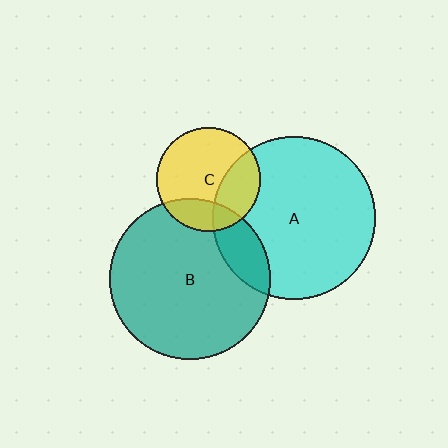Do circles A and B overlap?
Yes.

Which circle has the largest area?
Circle A (cyan).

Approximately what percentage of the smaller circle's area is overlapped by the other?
Approximately 15%.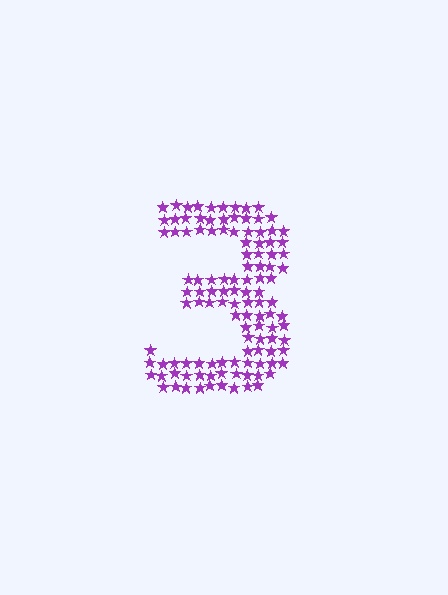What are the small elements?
The small elements are stars.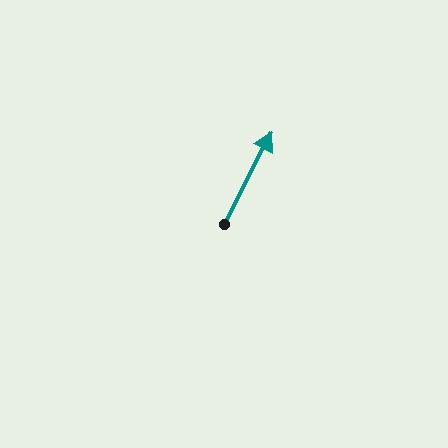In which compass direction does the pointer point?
Northeast.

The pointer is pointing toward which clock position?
Roughly 1 o'clock.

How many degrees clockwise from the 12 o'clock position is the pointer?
Approximately 27 degrees.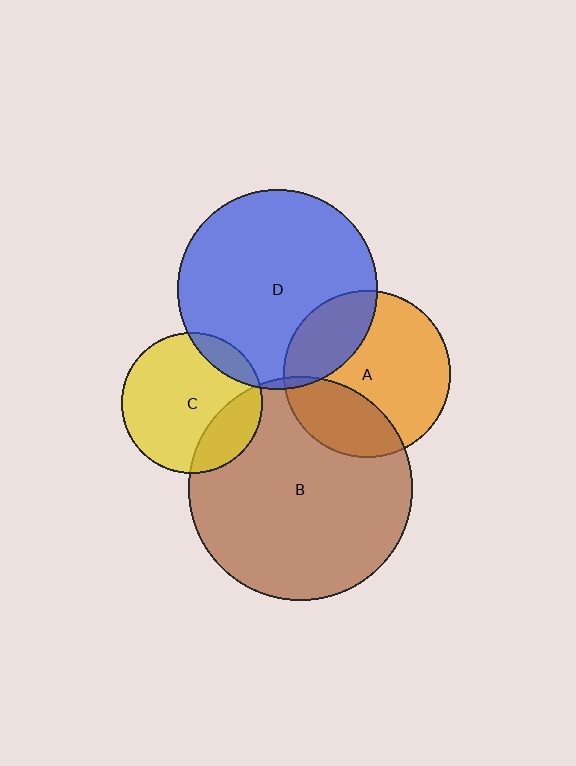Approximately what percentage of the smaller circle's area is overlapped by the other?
Approximately 30%.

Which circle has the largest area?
Circle B (brown).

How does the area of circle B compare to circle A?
Approximately 1.8 times.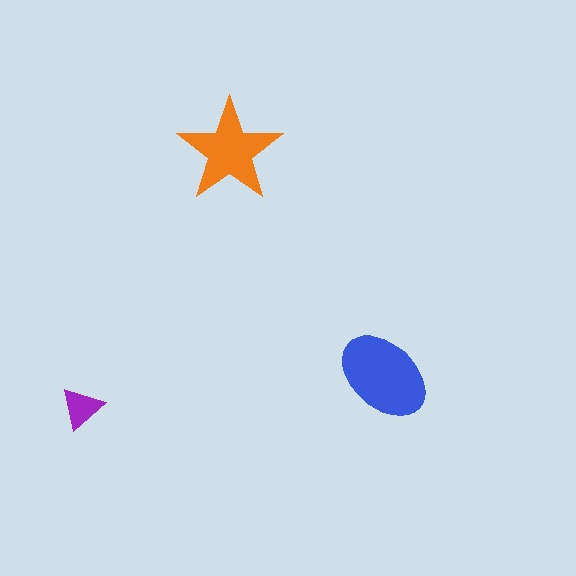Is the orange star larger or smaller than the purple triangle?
Larger.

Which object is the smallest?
The purple triangle.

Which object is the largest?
The blue ellipse.